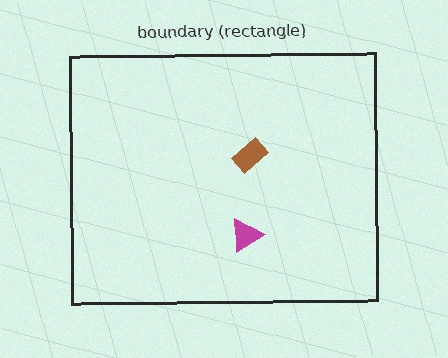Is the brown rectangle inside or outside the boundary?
Inside.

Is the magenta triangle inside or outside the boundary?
Inside.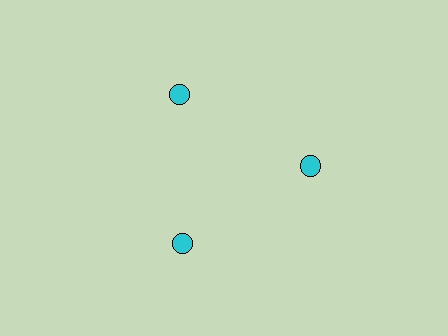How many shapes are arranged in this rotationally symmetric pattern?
There are 3 shapes, arranged in 3 groups of 1.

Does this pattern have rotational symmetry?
Yes, this pattern has 3-fold rotational symmetry. It looks the same after rotating 120 degrees around the center.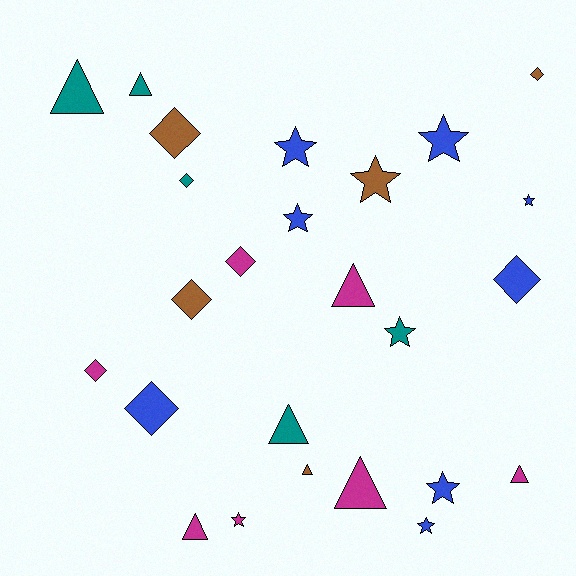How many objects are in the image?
There are 25 objects.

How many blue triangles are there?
There are no blue triangles.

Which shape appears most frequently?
Star, with 9 objects.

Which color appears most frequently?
Blue, with 8 objects.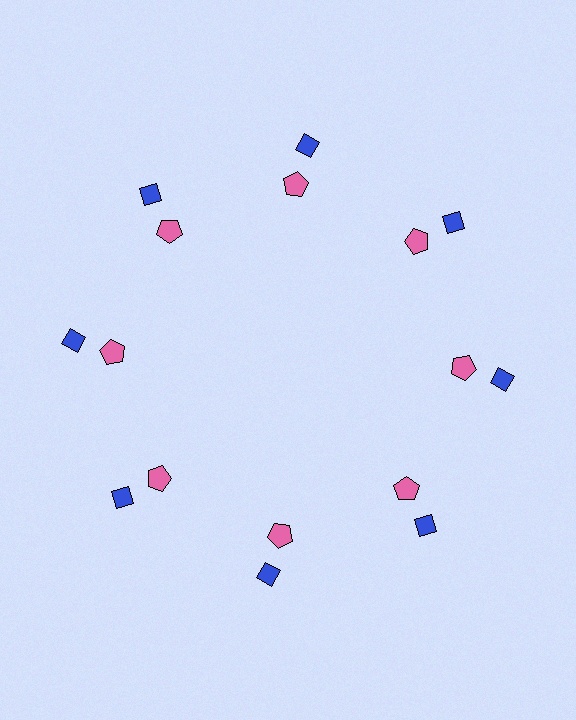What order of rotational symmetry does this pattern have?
This pattern has 8-fold rotational symmetry.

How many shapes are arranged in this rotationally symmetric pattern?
There are 16 shapes, arranged in 8 groups of 2.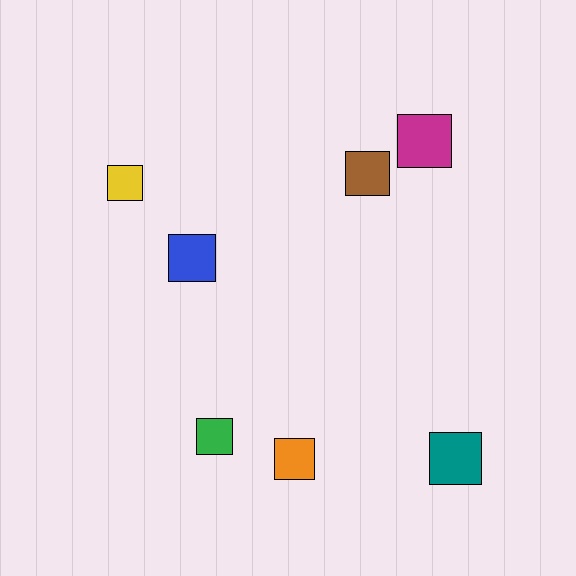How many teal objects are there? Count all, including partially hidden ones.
There is 1 teal object.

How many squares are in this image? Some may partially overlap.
There are 7 squares.